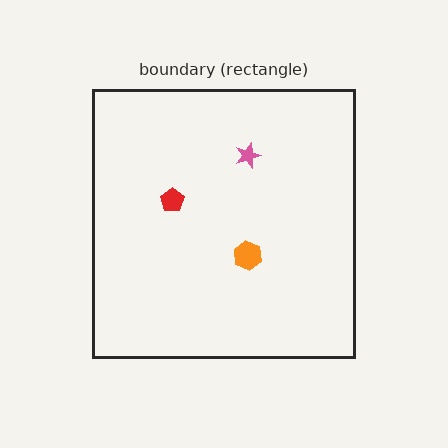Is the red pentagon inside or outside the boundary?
Inside.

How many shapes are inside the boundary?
3 inside, 0 outside.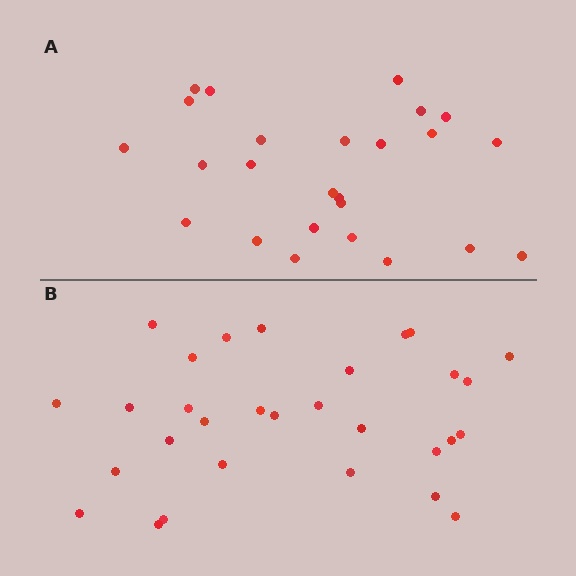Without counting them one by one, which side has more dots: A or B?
Region B (the bottom region) has more dots.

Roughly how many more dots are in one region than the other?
Region B has about 5 more dots than region A.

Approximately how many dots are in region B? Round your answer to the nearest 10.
About 30 dots.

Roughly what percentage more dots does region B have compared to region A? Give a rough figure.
About 20% more.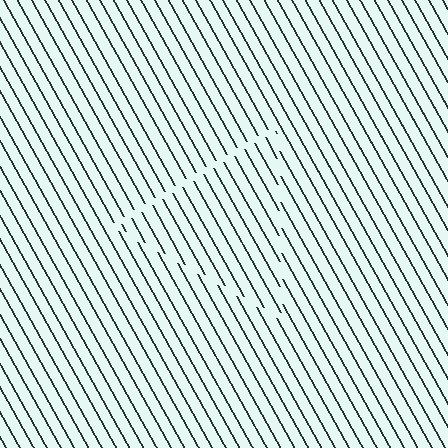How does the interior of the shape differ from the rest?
The interior of the shape contains the same grating, shifted by half a period — the contour is defined by the phase discontinuity where line-ends from the inner and outer gratings abut.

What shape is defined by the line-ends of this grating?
An illusory triangle. The interior of the shape contains the same grating, shifted by half a period — the contour is defined by the phase discontinuity where line-ends from the inner and outer gratings abut.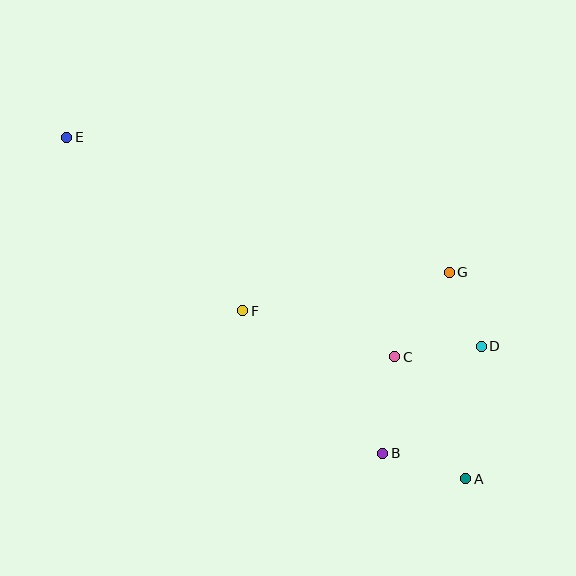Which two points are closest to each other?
Points D and G are closest to each other.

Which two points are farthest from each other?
Points A and E are farthest from each other.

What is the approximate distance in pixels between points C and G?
The distance between C and G is approximately 101 pixels.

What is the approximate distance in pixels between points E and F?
The distance between E and F is approximately 248 pixels.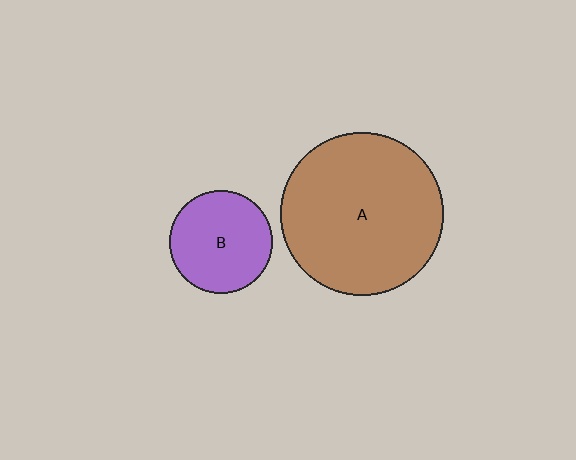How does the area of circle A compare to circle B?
Approximately 2.5 times.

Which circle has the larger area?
Circle A (brown).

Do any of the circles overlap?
No, none of the circles overlap.